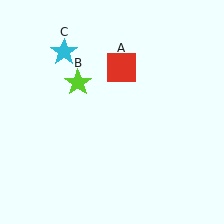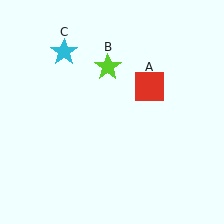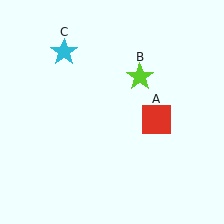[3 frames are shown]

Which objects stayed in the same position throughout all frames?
Cyan star (object C) remained stationary.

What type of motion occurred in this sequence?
The red square (object A), lime star (object B) rotated clockwise around the center of the scene.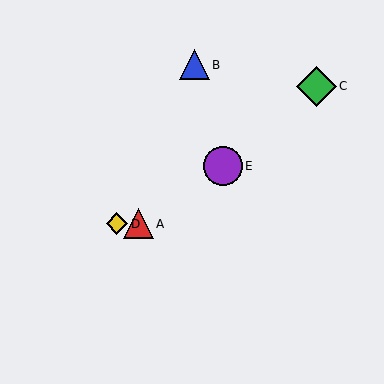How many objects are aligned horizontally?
2 objects (A, D) are aligned horizontally.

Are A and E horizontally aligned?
No, A is at y≈224 and E is at y≈166.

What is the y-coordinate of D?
Object D is at y≈224.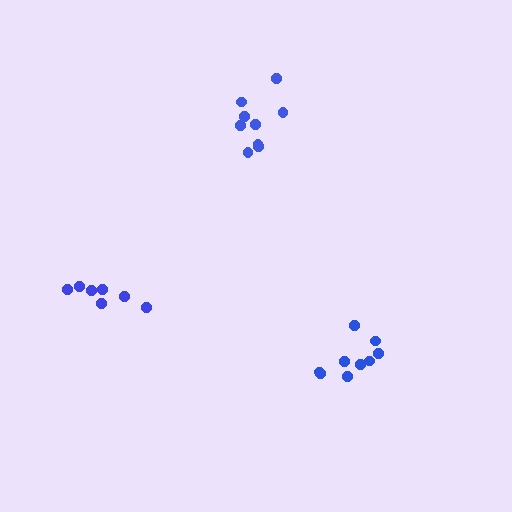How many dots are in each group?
Group 1: 9 dots, Group 2: 9 dots, Group 3: 7 dots (25 total).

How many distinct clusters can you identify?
There are 3 distinct clusters.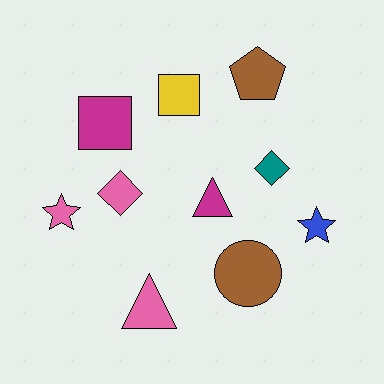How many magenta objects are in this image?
There are 2 magenta objects.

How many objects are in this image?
There are 10 objects.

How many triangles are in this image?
There are 2 triangles.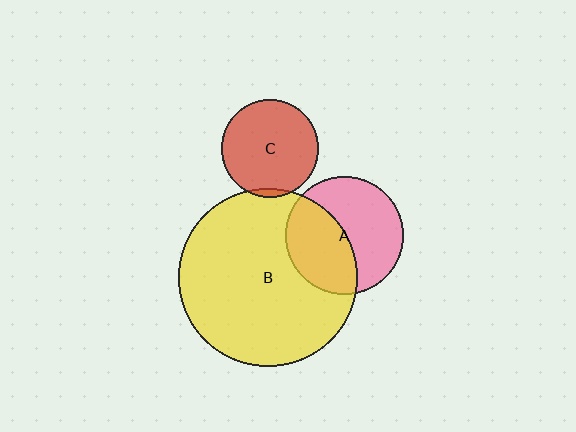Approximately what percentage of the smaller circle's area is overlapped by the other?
Approximately 45%.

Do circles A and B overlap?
Yes.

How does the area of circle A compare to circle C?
Approximately 1.5 times.